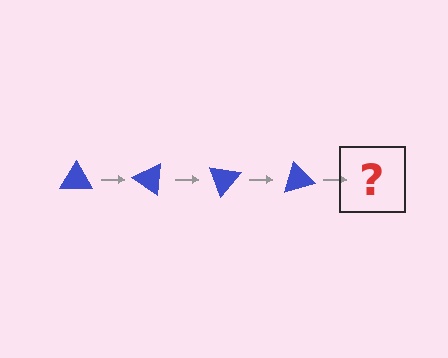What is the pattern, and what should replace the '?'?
The pattern is that the triangle rotates 35 degrees each step. The '?' should be a blue triangle rotated 140 degrees.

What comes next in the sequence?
The next element should be a blue triangle rotated 140 degrees.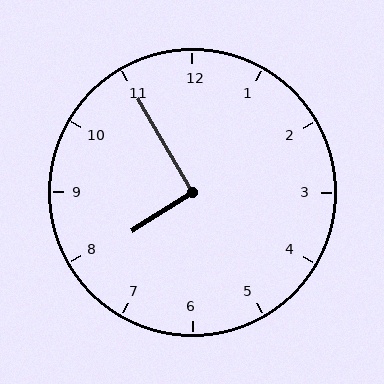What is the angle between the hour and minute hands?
Approximately 92 degrees.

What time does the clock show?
7:55.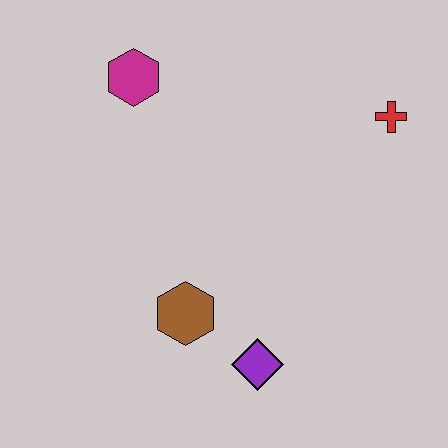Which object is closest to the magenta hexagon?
The brown hexagon is closest to the magenta hexagon.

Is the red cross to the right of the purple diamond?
Yes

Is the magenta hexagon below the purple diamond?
No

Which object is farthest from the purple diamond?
The magenta hexagon is farthest from the purple diamond.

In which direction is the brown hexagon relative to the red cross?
The brown hexagon is to the left of the red cross.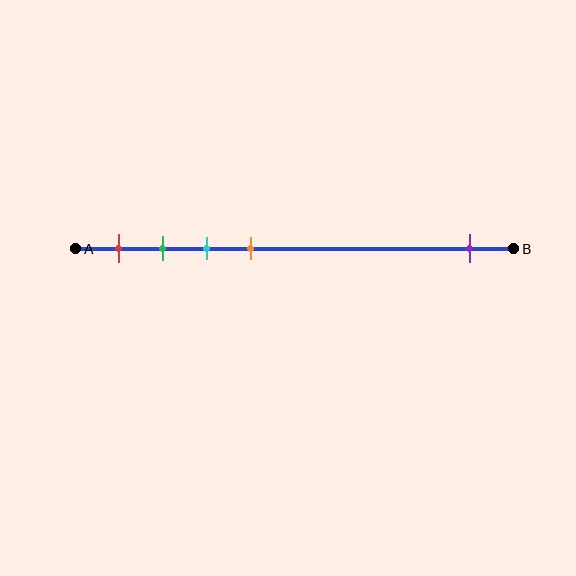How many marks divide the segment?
There are 5 marks dividing the segment.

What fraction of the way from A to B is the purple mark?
The purple mark is approximately 90% (0.9) of the way from A to B.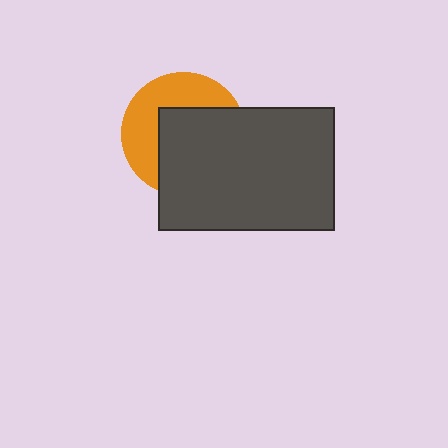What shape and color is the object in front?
The object in front is a dark gray rectangle.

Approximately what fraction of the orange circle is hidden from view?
Roughly 57% of the orange circle is hidden behind the dark gray rectangle.